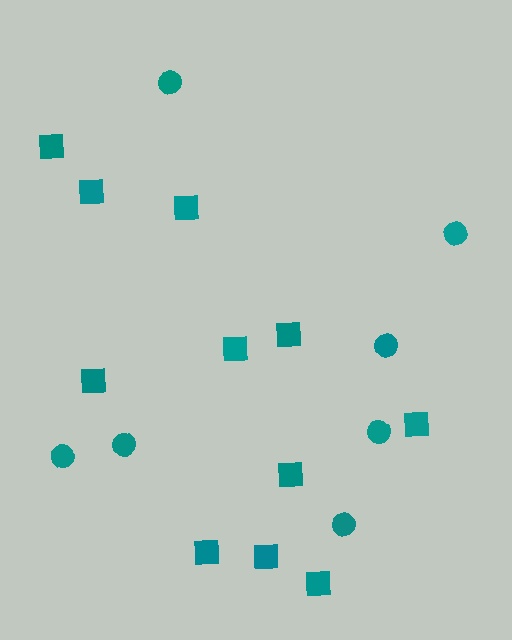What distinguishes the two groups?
There are 2 groups: one group of squares (11) and one group of circles (7).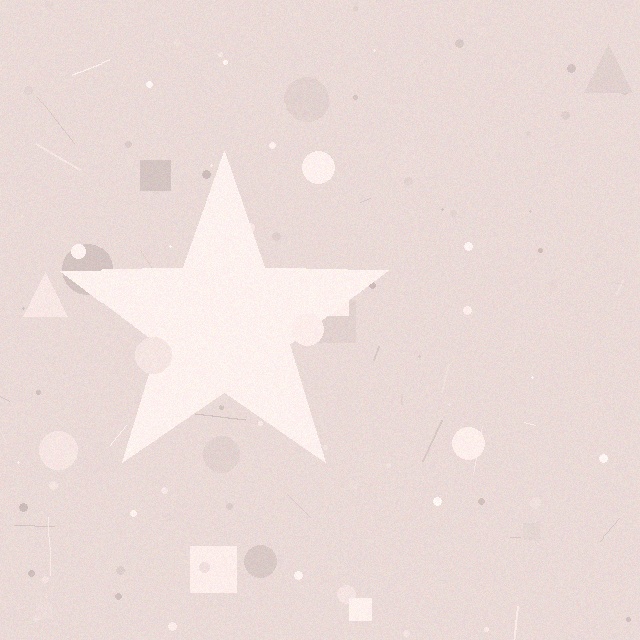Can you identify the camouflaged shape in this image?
The camouflaged shape is a star.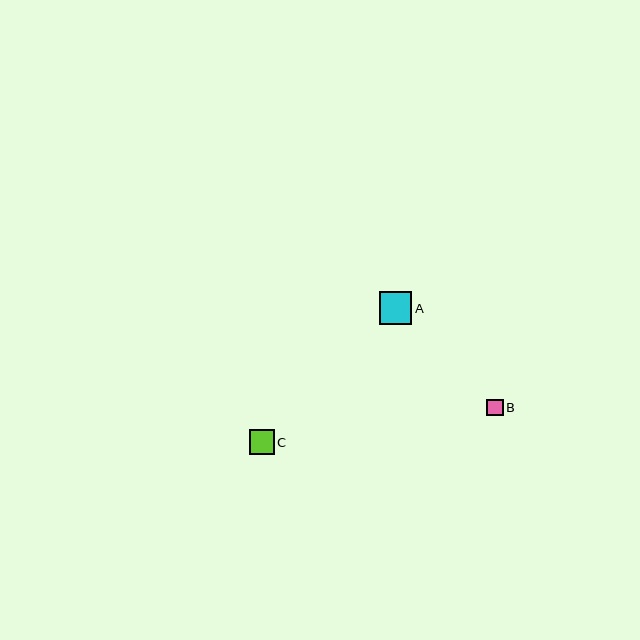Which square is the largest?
Square A is the largest with a size of approximately 33 pixels.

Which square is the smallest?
Square B is the smallest with a size of approximately 17 pixels.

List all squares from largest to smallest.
From largest to smallest: A, C, B.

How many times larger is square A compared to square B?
Square A is approximately 2.0 times the size of square B.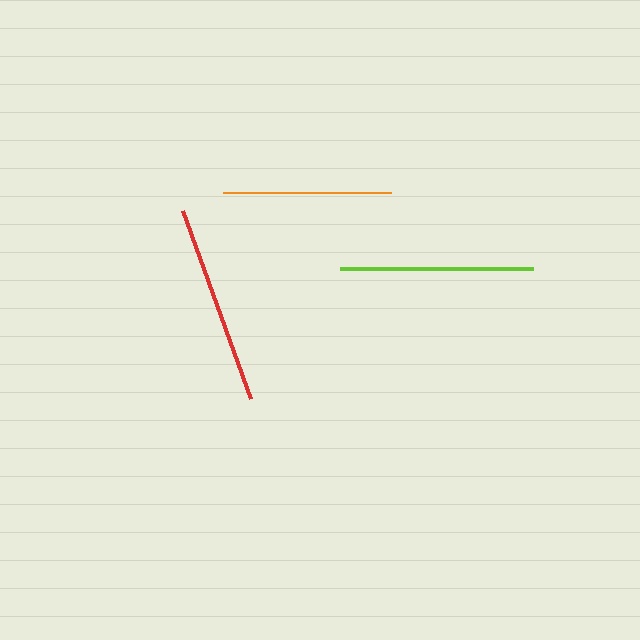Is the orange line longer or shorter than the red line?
The red line is longer than the orange line.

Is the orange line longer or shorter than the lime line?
The lime line is longer than the orange line.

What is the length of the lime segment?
The lime segment is approximately 193 pixels long.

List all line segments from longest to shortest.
From longest to shortest: red, lime, orange.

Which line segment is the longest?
The red line is the longest at approximately 200 pixels.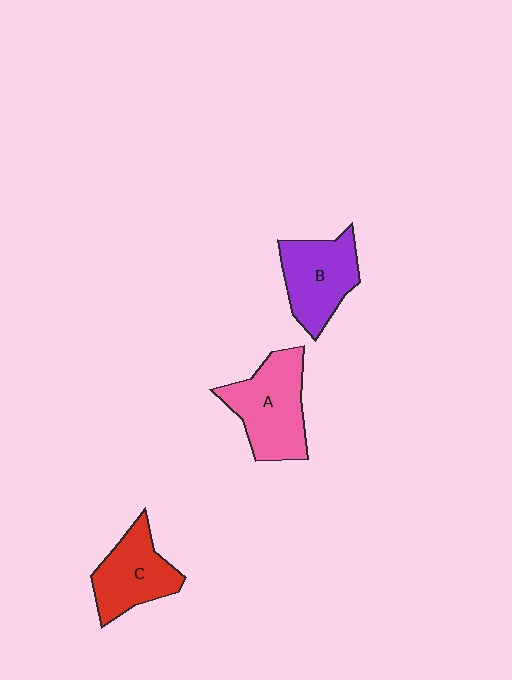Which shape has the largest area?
Shape A (pink).